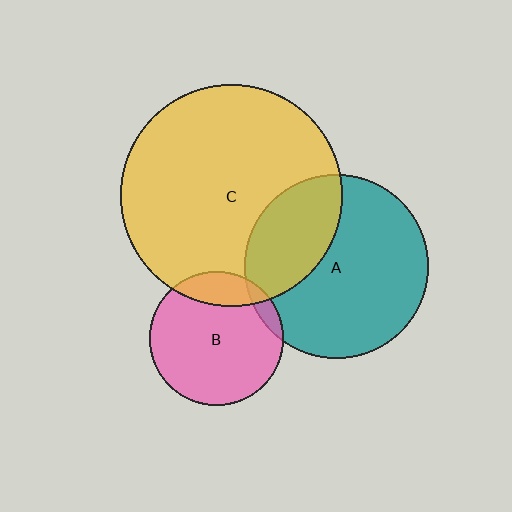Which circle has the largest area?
Circle C (yellow).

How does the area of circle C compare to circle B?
Approximately 2.7 times.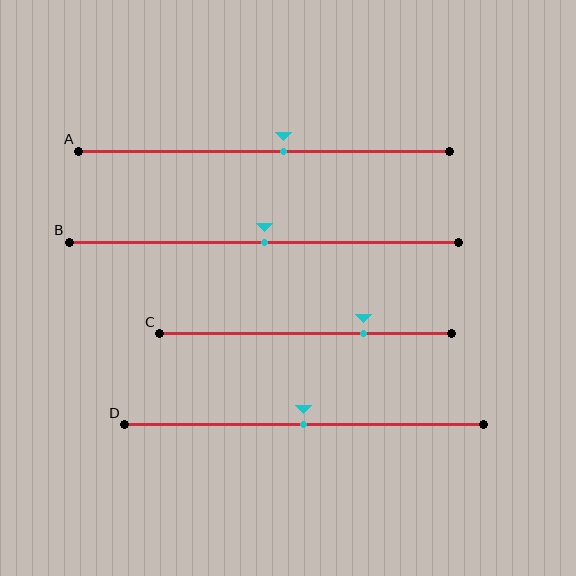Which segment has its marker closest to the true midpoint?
Segment B has its marker closest to the true midpoint.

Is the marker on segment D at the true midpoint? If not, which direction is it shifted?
Yes, the marker on segment D is at the true midpoint.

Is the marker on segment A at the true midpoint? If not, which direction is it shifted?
No, the marker on segment A is shifted to the right by about 5% of the segment length.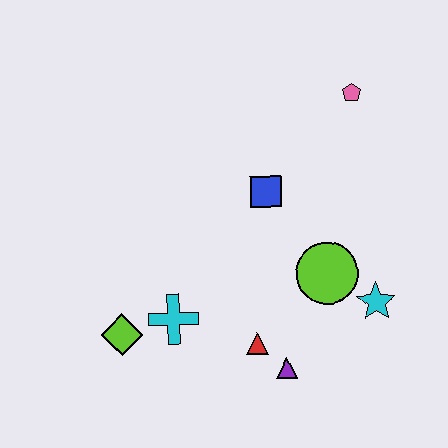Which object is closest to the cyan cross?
The lime diamond is closest to the cyan cross.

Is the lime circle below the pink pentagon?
Yes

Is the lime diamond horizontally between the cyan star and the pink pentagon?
No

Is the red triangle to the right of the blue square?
No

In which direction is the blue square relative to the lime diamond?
The blue square is to the right of the lime diamond.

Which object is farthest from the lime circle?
The lime diamond is farthest from the lime circle.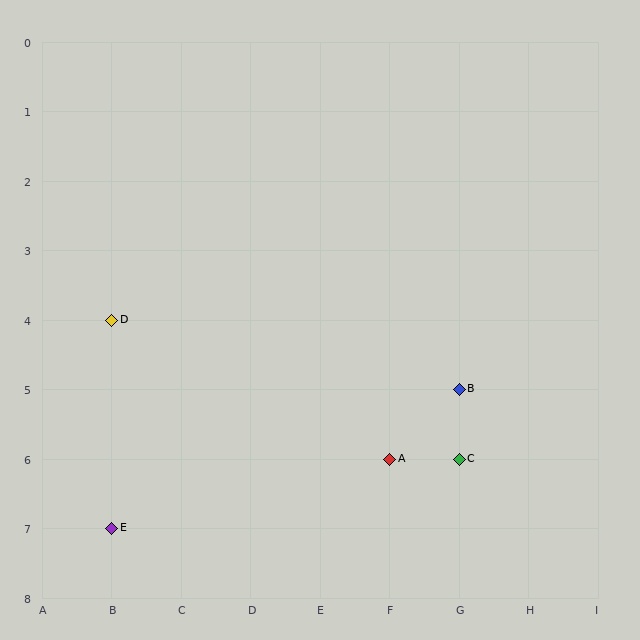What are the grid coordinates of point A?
Point A is at grid coordinates (F, 6).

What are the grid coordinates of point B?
Point B is at grid coordinates (G, 5).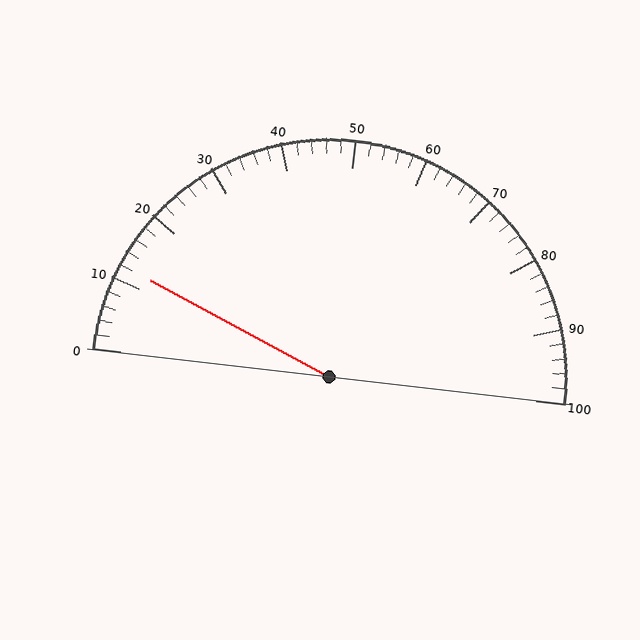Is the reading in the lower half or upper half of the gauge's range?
The reading is in the lower half of the range (0 to 100).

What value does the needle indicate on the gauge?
The needle indicates approximately 12.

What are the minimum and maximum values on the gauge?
The gauge ranges from 0 to 100.